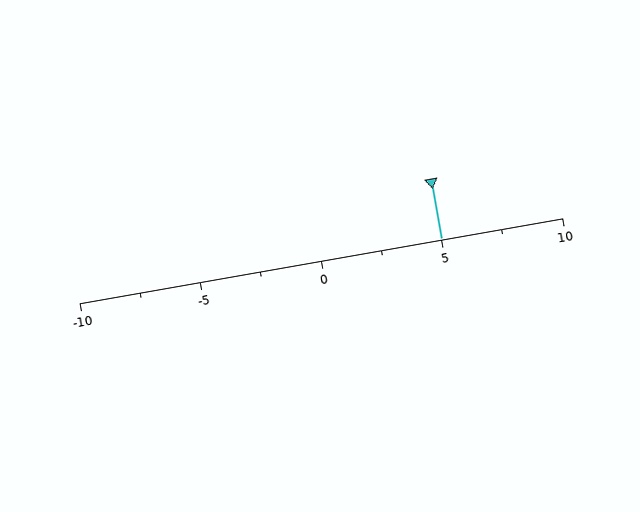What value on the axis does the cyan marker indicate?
The marker indicates approximately 5.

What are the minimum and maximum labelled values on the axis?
The axis runs from -10 to 10.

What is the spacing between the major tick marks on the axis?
The major ticks are spaced 5 apart.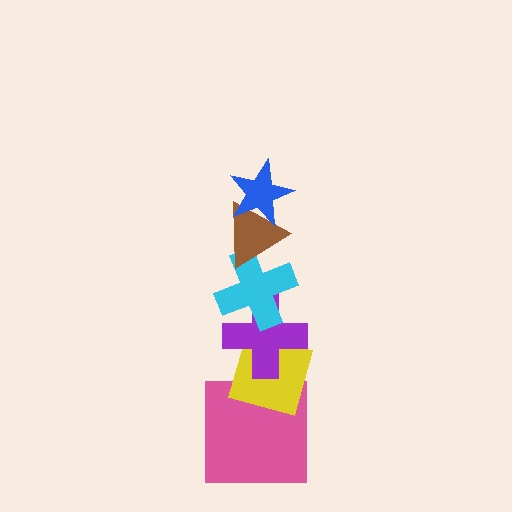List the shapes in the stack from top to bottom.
From top to bottom: the blue star, the brown triangle, the cyan cross, the purple cross, the yellow diamond, the pink square.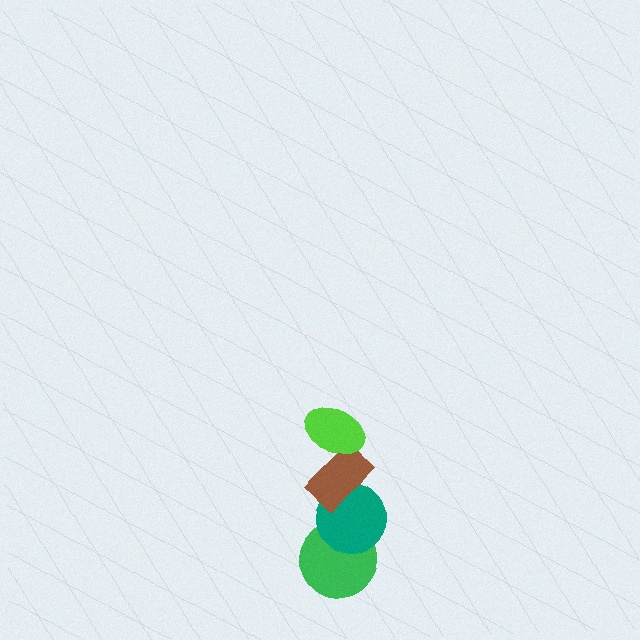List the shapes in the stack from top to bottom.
From top to bottom: the lime ellipse, the brown rectangle, the teal circle, the green circle.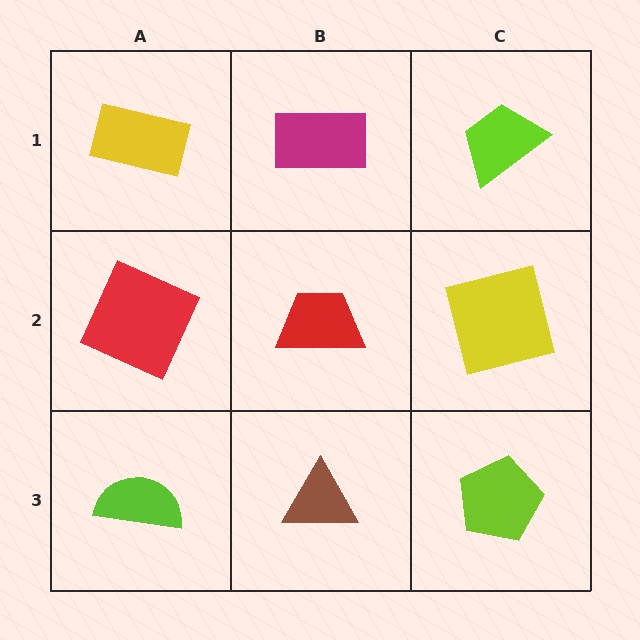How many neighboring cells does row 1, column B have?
3.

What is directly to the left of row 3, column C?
A brown triangle.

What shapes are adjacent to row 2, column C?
A lime trapezoid (row 1, column C), a lime pentagon (row 3, column C), a red trapezoid (row 2, column B).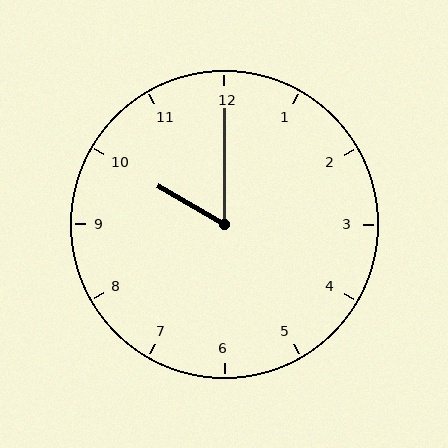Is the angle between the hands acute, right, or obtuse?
It is acute.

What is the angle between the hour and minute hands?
Approximately 60 degrees.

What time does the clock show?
10:00.